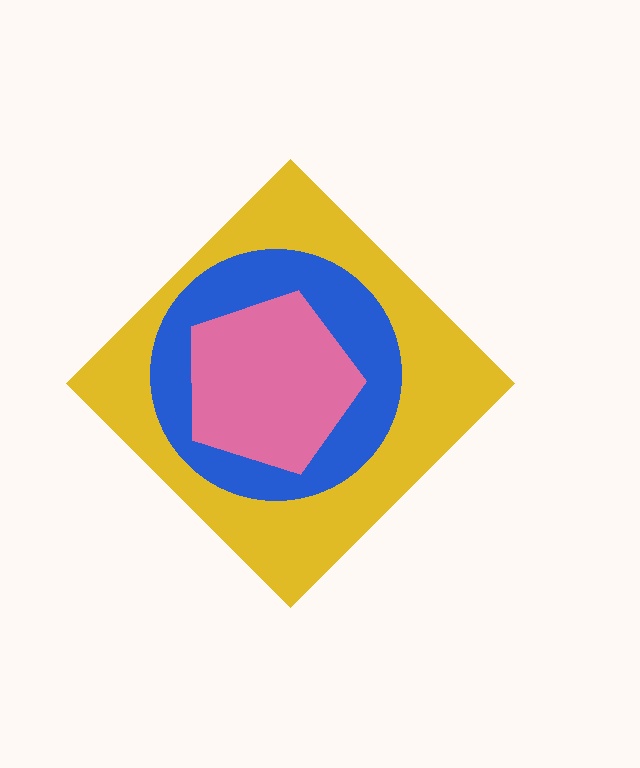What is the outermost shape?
The yellow diamond.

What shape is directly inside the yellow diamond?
The blue circle.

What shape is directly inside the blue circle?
The pink pentagon.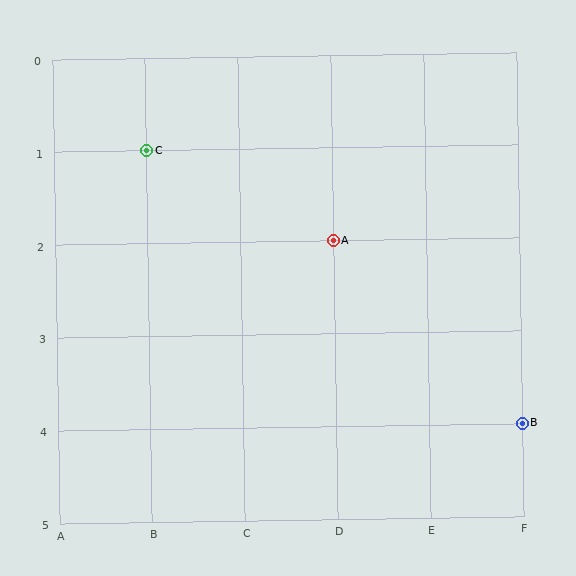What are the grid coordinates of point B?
Point B is at grid coordinates (F, 4).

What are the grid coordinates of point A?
Point A is at grid coordinates (D, 2).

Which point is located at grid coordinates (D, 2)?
Point A is at (D, 2).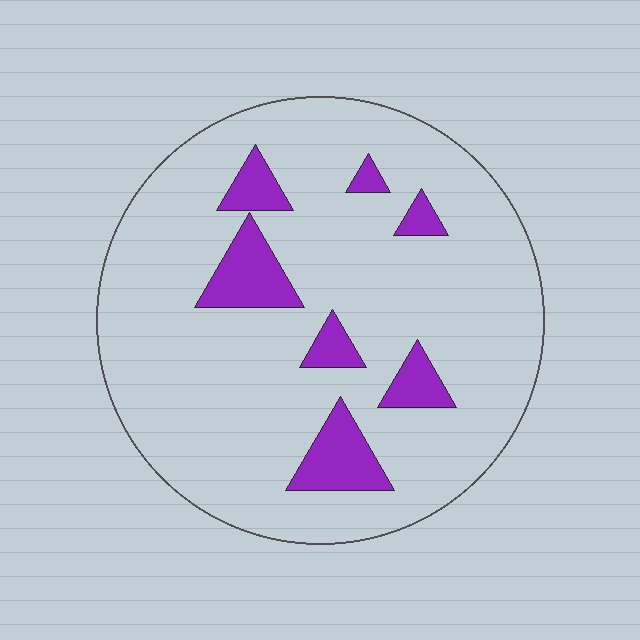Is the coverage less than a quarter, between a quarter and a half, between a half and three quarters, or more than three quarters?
Less than a quarter.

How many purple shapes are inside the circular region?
7.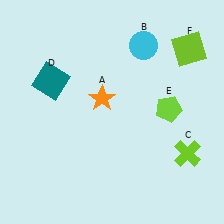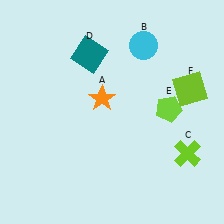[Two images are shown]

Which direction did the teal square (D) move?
The teal square (D) moved right.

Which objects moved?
The objects that moved are: the teal square (D), the lime square (F).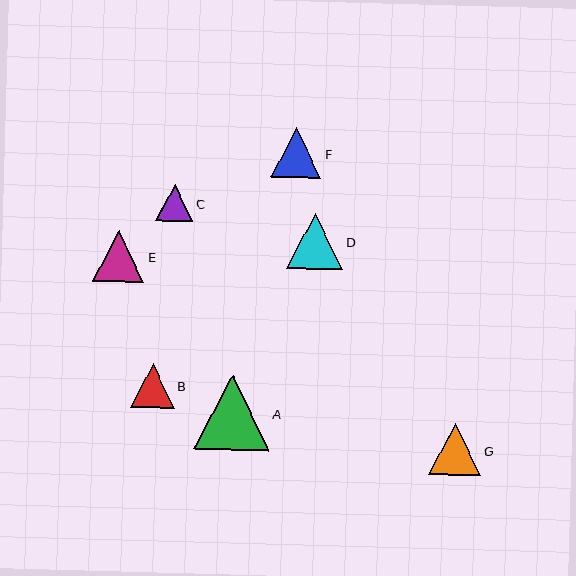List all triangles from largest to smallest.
From largest to smallest: A, D, G, E, F, B, C.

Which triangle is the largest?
Triangle A is the largest with a size of approximately 75 pixels.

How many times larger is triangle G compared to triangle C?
Triangle G is approximately 1.4 times the size of triangle C.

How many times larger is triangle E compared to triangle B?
Triangle E is approximately 1.2 times the size of triangle B.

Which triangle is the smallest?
Triangle C is the smallest with a size of approximately 37 pixels.